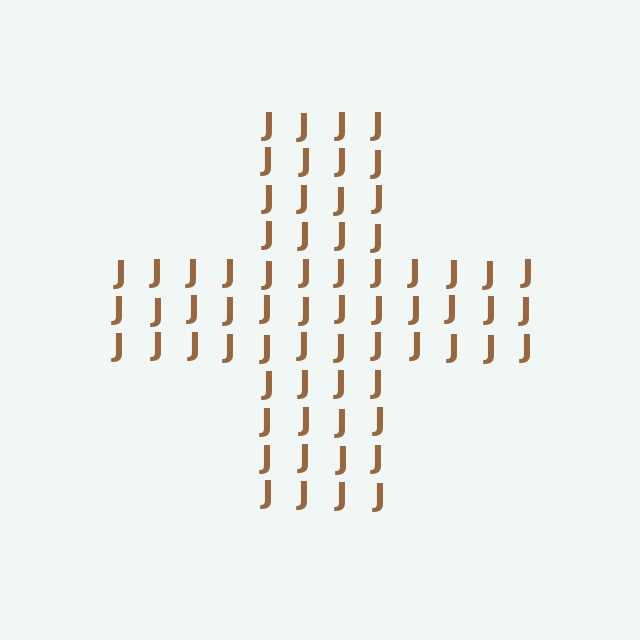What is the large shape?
The large shape is a cross.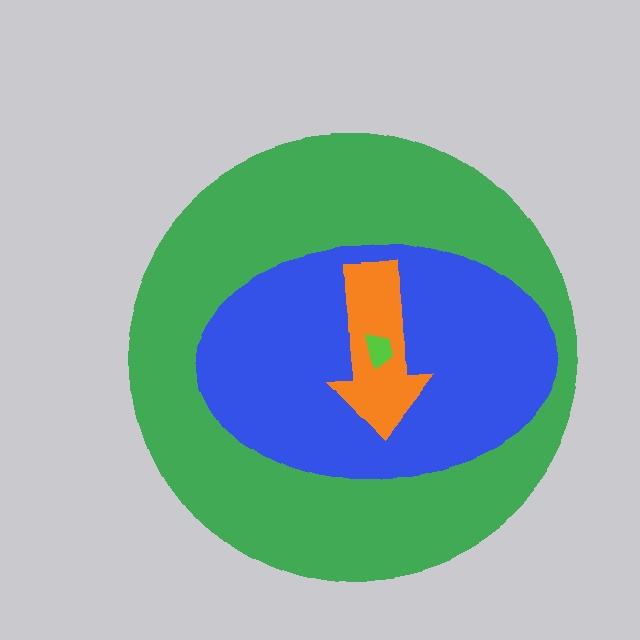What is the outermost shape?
The green circle.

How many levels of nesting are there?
4.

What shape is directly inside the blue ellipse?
The orange arrow.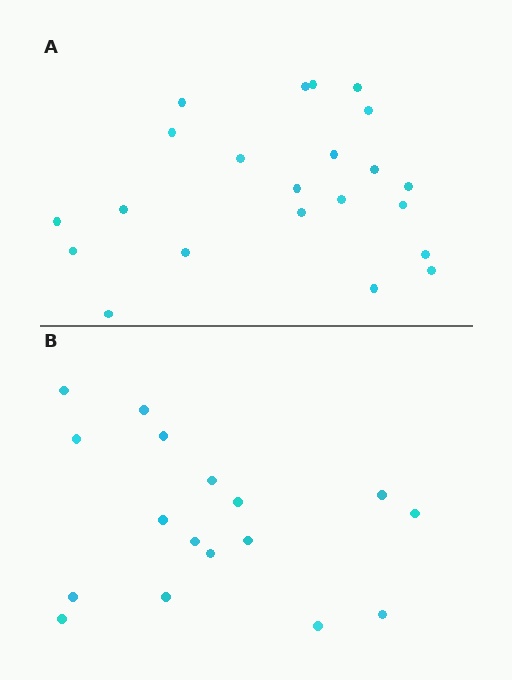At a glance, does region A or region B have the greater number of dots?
Region A (the top region) has more dots.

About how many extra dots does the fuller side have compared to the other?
Region A has about 5 more dots than region B.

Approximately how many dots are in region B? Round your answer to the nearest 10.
About 20 dots. (The exact count is 17, which rounds to 20.)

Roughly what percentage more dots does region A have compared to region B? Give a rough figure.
About 30% more.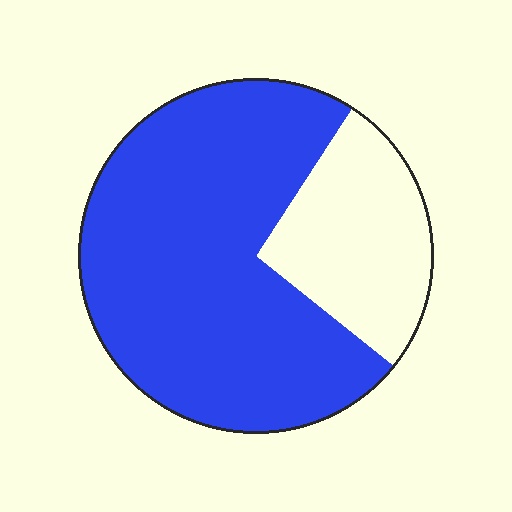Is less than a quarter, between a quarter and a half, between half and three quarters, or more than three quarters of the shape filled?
Between half and three quarters.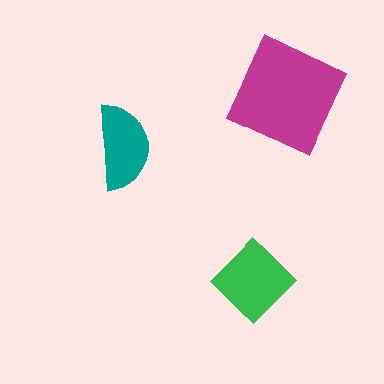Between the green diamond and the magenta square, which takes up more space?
The magenta square.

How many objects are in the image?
There are 3 objects in the image.